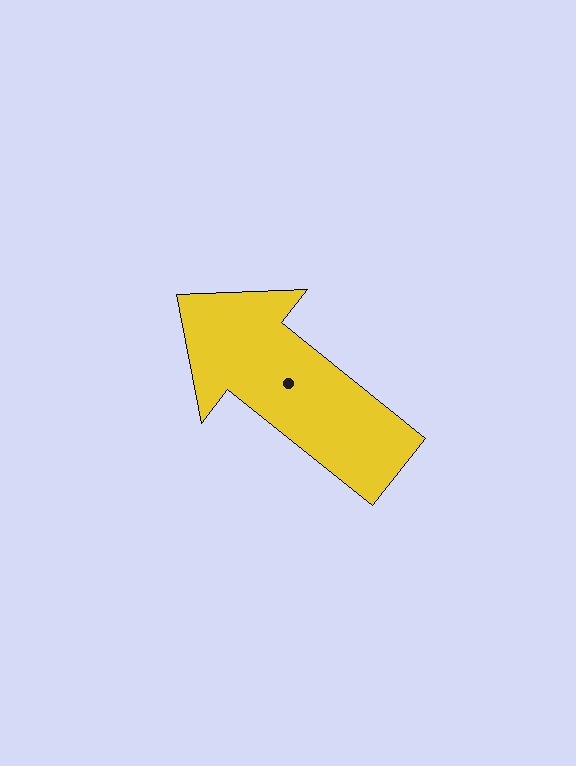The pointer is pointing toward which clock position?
Roughly 10 o'clock.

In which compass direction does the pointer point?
Northwest.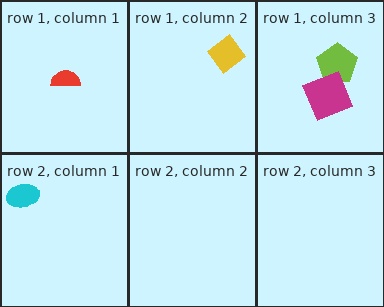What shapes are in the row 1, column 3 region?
The lime pentagon, the magenta square.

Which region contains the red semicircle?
The row 1, column 1 region.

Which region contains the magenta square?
The row 1, column 3 region.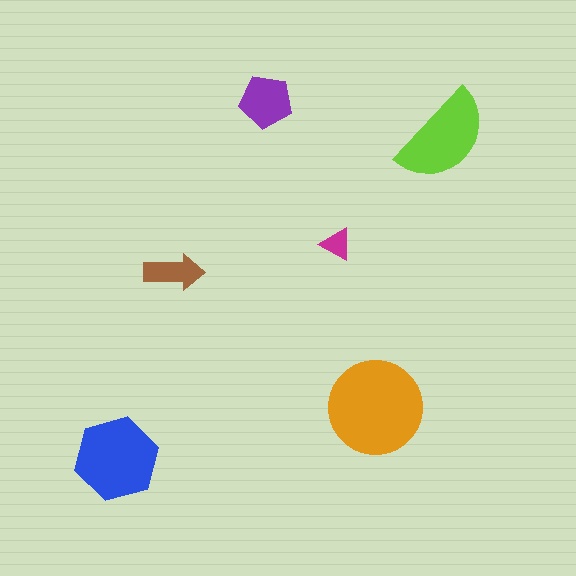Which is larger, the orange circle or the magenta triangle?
The orange circle.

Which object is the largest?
The orange circle.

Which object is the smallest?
The magenta triangle.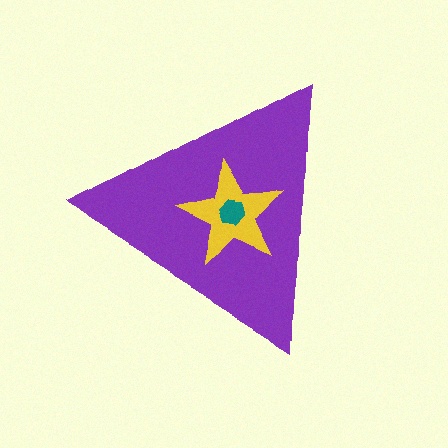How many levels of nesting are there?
3.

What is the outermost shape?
The purple triangle.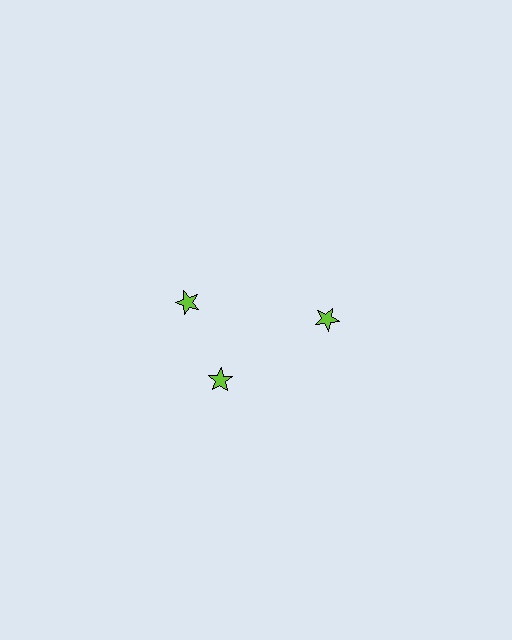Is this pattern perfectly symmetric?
No. The 3 lime stars are arranged in a ring, but one element near the 11 o'clock position is rotated out of alignment along the ring, breaking the 3-fold rotational symmetry.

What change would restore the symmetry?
The symmetry would be restored by rotating it back into even spacing with its neighbors so that all 3 stars sit at equal angles and equal distance from the center.